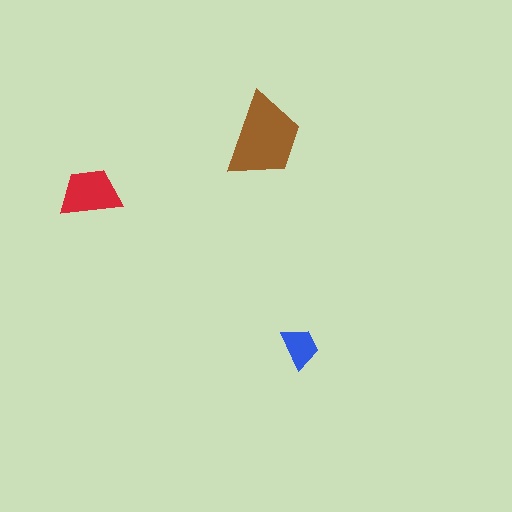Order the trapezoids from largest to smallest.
the brown one, the red one, the blue one.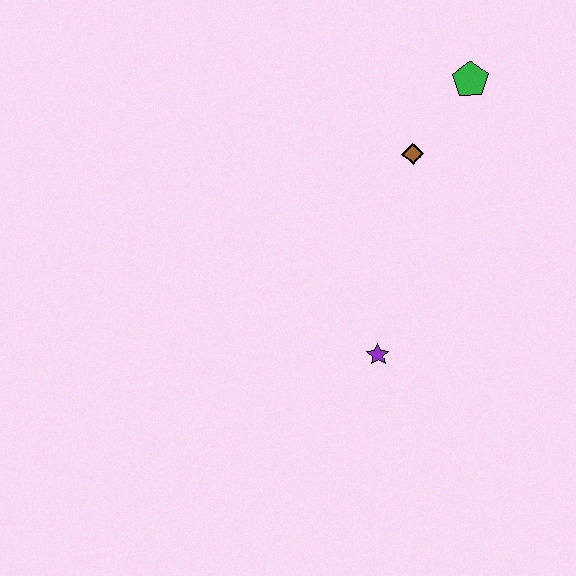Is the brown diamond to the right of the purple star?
Yes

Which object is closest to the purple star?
The brown diamond is closest to the purple star.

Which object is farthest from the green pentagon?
The purple star is farthest from the green pentagon.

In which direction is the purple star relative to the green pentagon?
The purple star is below the green pentagon.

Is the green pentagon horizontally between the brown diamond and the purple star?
No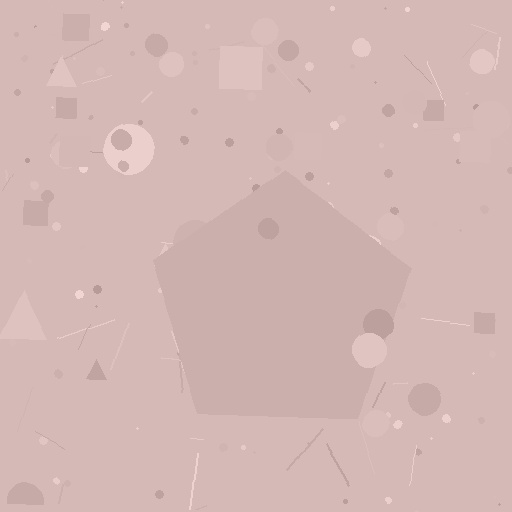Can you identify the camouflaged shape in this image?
The camouflaged shape is a pentagon.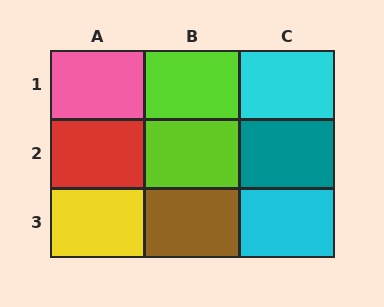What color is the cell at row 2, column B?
Lime.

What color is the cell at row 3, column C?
Cyan.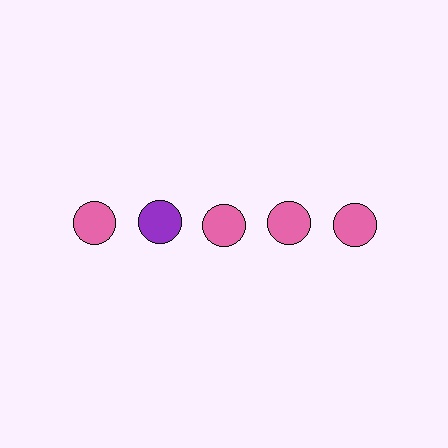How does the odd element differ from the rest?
It has a different color: purple instead of pink.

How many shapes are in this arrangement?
There are 5 shapes arranged in a grid pattern.